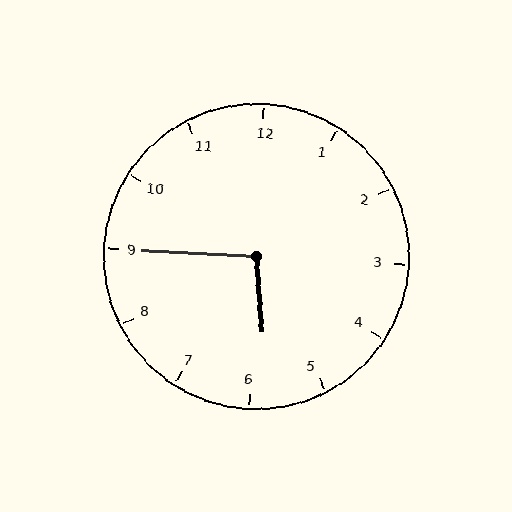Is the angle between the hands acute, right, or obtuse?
It is obtuse.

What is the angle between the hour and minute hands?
Approximately 98 degrees.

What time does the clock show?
5:45.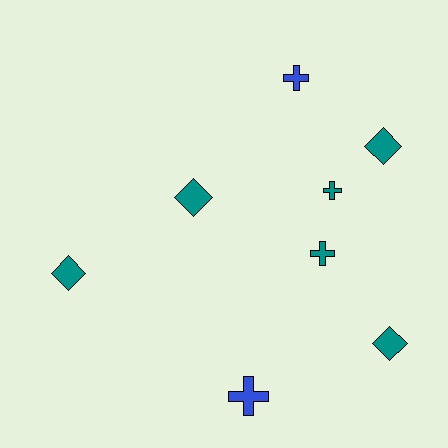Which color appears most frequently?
Teal, with 6 objects.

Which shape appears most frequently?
Diamond, with 4 objects.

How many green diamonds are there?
There are no green diamonds.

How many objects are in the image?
There are 8 objects.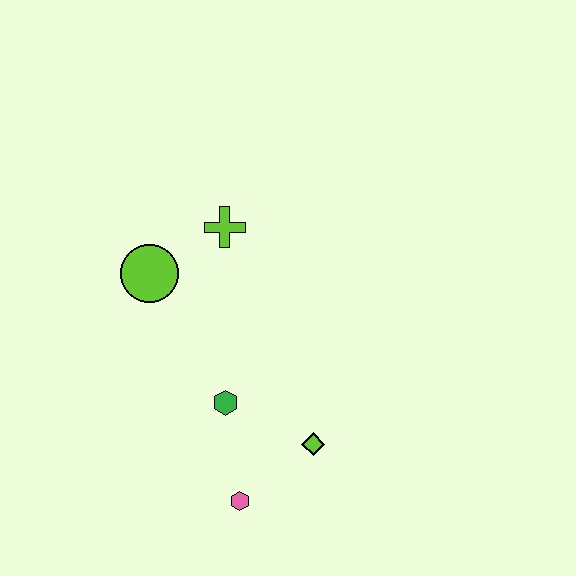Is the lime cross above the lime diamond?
Yes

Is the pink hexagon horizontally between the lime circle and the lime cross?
No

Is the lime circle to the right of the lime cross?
No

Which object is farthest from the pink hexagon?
The lime cross is farthest from the pink hexagon.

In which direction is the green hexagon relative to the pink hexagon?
The green hexagon is above the pink hexagon.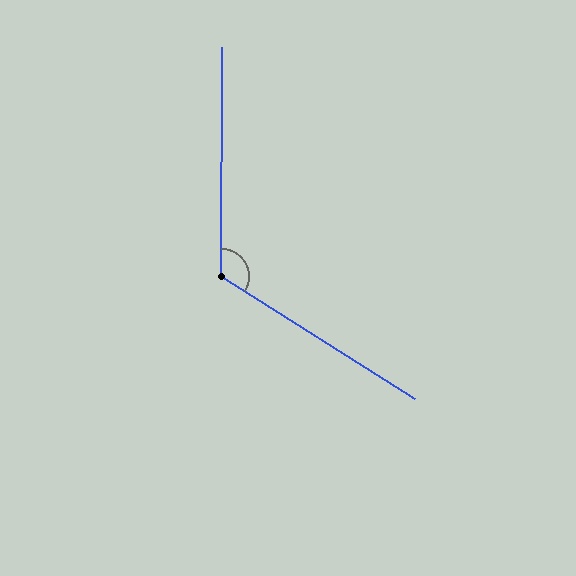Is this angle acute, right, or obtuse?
It is obtuse.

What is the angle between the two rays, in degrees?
Approximately 122 degrees.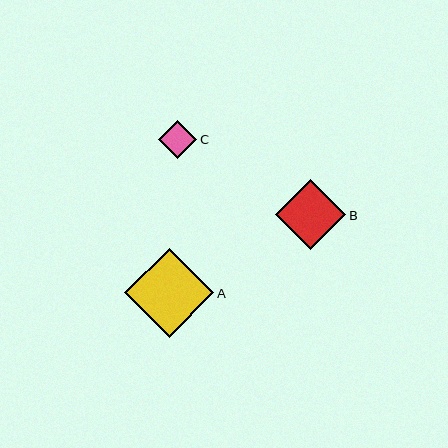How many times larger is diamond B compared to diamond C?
Diamond B is approximately 1.8 times the size of diamond C.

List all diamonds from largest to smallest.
From largest to smallest: A, B, C.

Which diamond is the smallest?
Diamond C is the smallest with a size of approximately 38 pixels.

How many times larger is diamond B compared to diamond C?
Diamond B is approximately 1.8 times the size of diamond C.